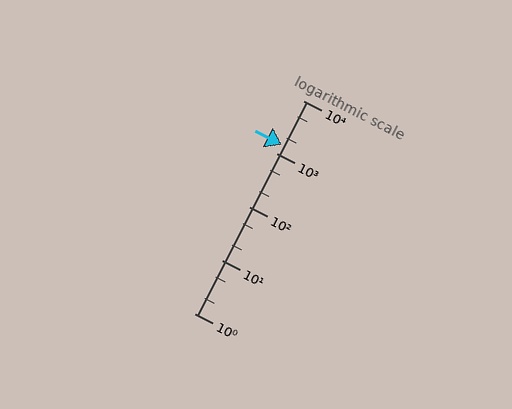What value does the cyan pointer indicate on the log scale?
The pointer indicates approximately 1500.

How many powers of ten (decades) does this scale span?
The scale spans 4 decades, from 1 to 10000.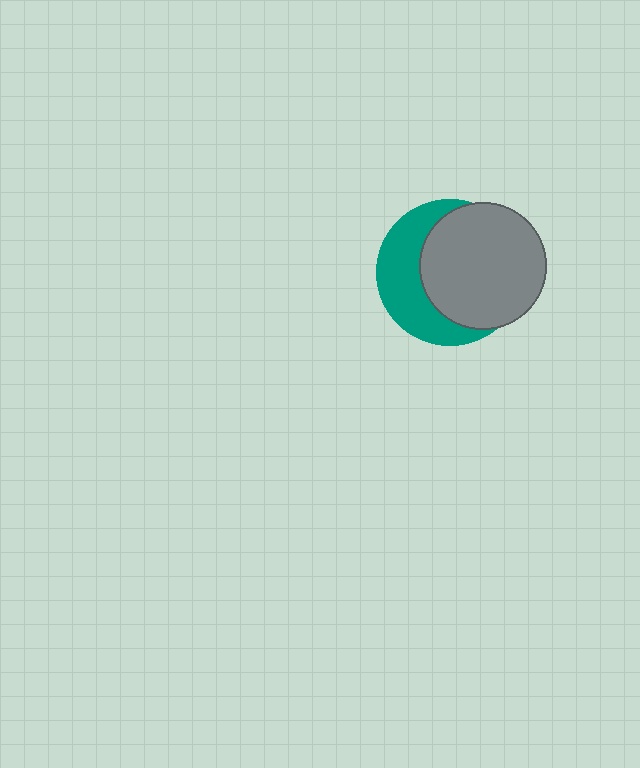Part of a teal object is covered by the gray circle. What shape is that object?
It is a circle.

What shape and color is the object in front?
The object in front is a gray circle.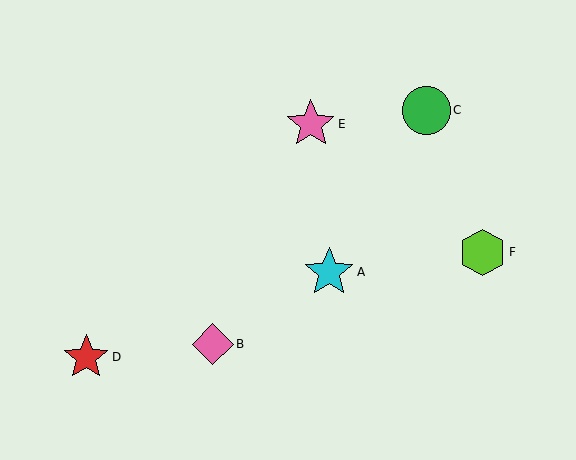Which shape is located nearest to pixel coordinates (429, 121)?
The green circle (labeled C) at (426, 110) is nearest to that location.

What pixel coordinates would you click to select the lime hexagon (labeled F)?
Click at (483, 252) to select the lime hexagon F.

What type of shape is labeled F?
Shape F is a lime hexagon.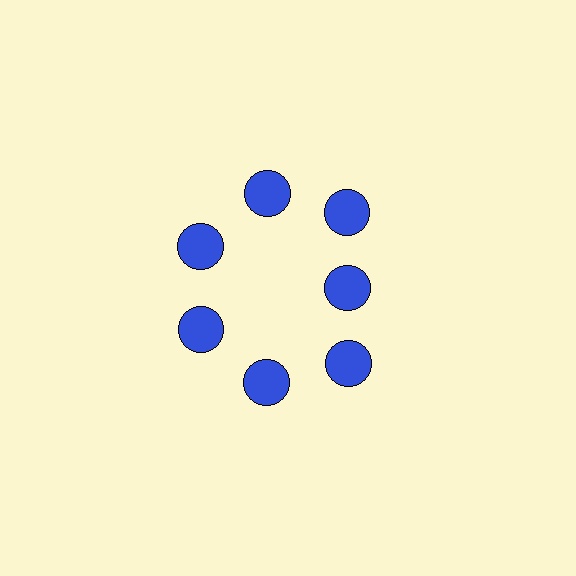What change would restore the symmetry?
The symmetry would be restored by moving it outward, back onto the ring so that all 7 circles sit at equal angles and equal distance from the center.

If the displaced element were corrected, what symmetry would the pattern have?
It would have 7-fold rotational symmetry — the pattern would map onto itself every 51 degrees.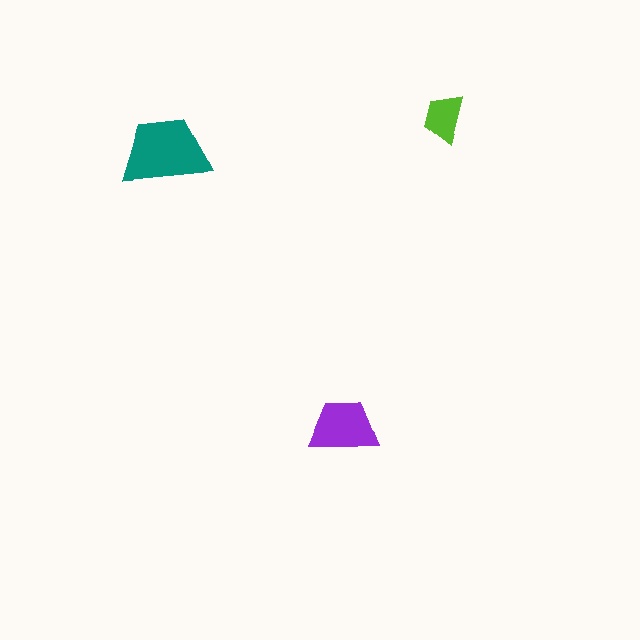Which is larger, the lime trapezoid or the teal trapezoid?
The teal one.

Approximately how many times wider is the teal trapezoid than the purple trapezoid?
About 1.5 times wider.